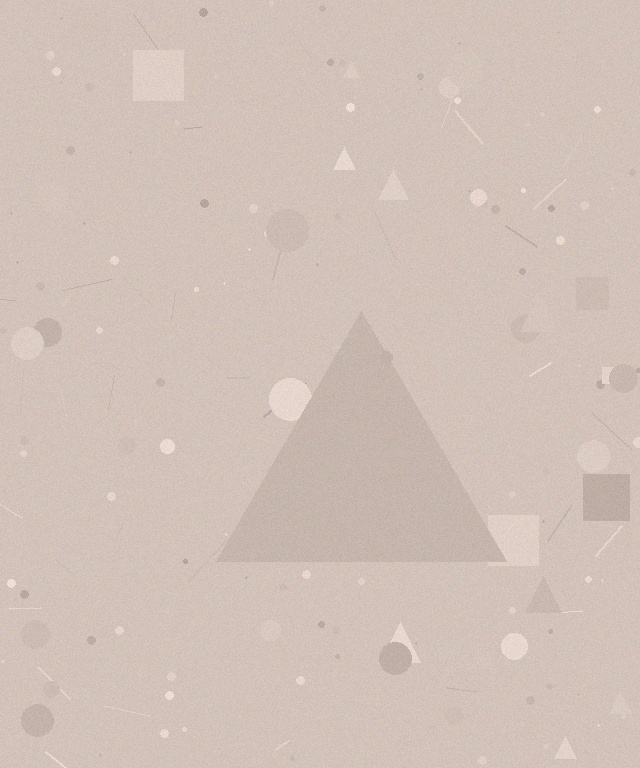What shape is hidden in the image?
A triangle is hidden in the image.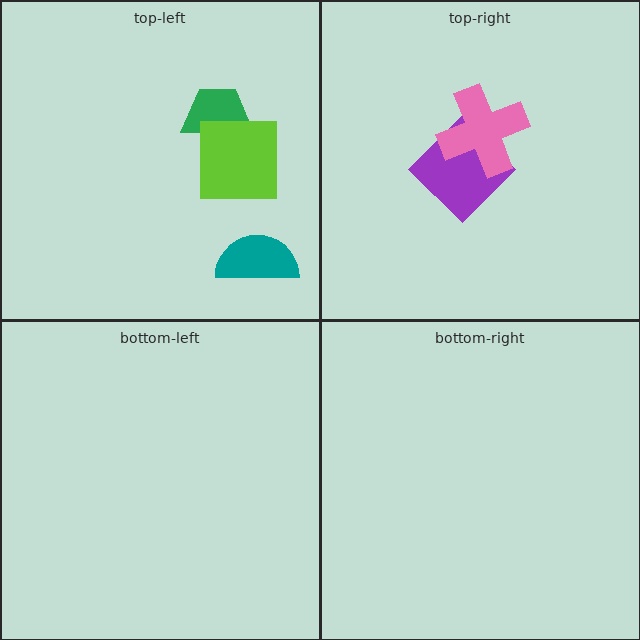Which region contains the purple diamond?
The top-right region.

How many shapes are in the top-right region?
2.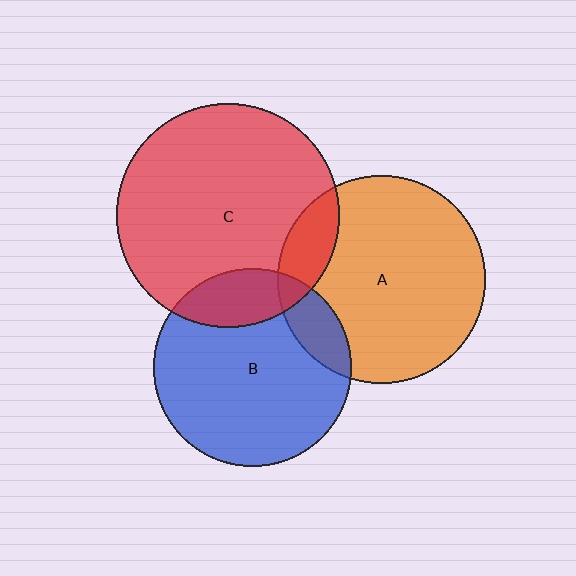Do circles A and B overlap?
Yes.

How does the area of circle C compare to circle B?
Approximately 1.3 times.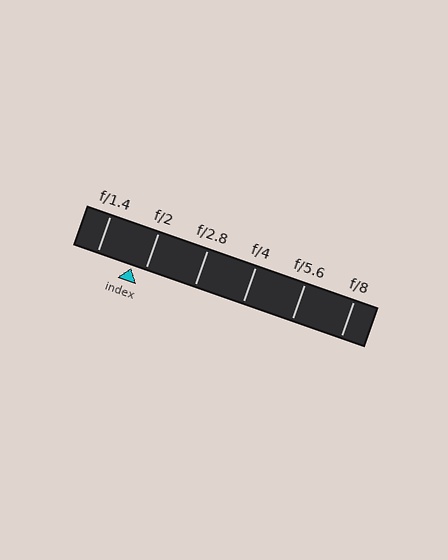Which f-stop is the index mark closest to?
The index mark is closest to f/2.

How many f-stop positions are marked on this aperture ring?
There are 6 f-stop positions marked.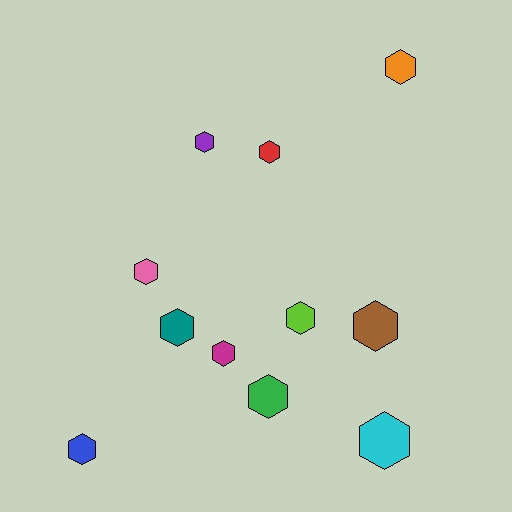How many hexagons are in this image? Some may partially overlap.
There are 11 hexagons.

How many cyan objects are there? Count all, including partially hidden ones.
There is 1 cyan object.